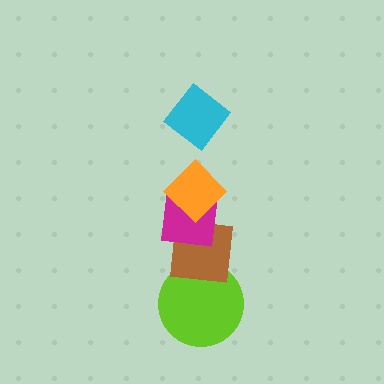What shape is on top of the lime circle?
The brown square is on top of the lime circle.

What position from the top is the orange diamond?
The orange diamond is 2nd from the top.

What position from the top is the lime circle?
The lime circle is 5th from the top.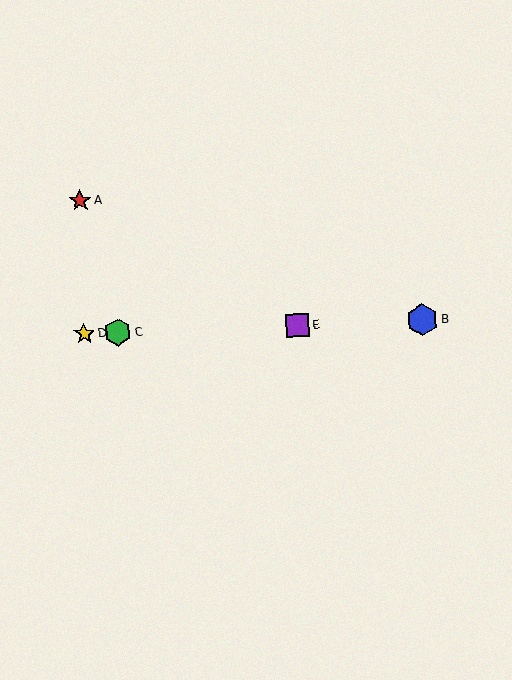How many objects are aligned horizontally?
4 objects (B, C, D, E) are aligned horizontally.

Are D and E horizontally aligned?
Yes, both are at y≈334.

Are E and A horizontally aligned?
No, E is at y≈325 and A is at y≈201.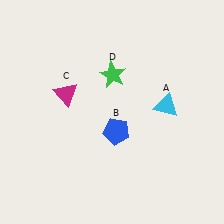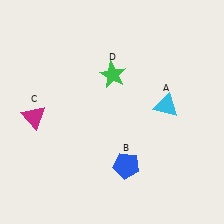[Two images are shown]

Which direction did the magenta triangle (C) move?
The magenta triangle (C) moved left.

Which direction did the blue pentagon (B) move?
The blue pentagon (B) moved down.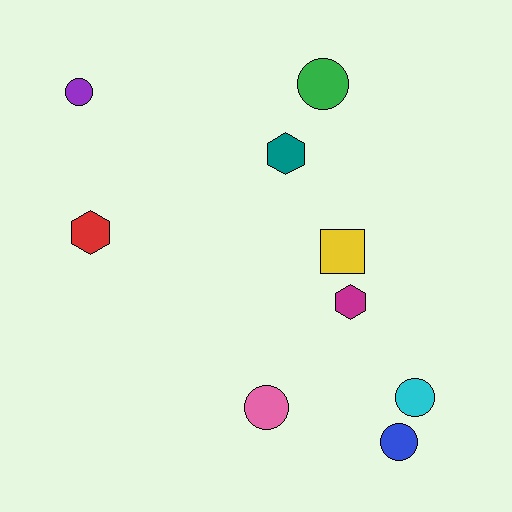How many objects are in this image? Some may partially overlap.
There are 9 objects.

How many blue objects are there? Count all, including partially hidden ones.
There is 1 blue object.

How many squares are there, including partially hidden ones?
There is 1 square.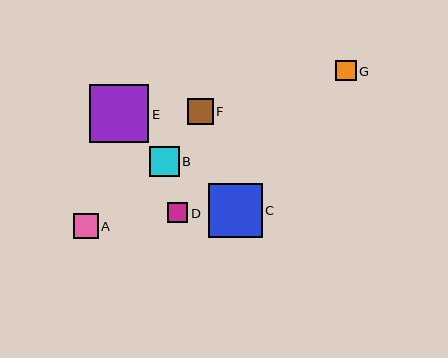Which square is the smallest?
Square D is the smallest with a size of approximately 20 pixels.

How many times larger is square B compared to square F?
Square B is approximately 1.2 times the size of square F.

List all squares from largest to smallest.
From largest to smallest: E, C, B, F, A, G, D.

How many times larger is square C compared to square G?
Square C is approximately 2.7 times the size of square G.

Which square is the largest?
Square E is the largest with a size of approximately 59 pixels.